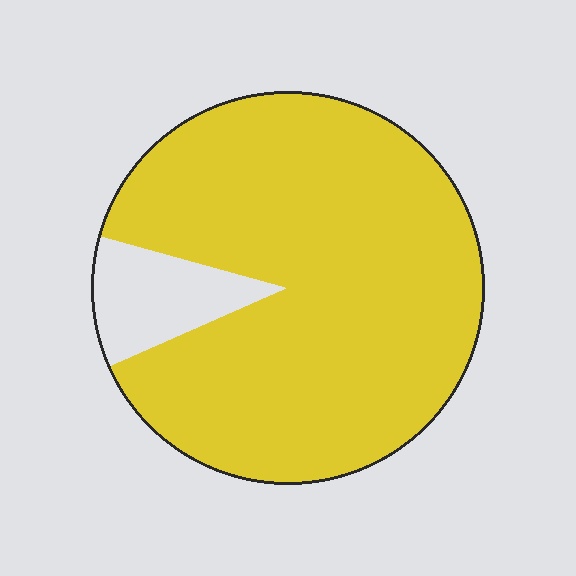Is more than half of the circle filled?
Yes.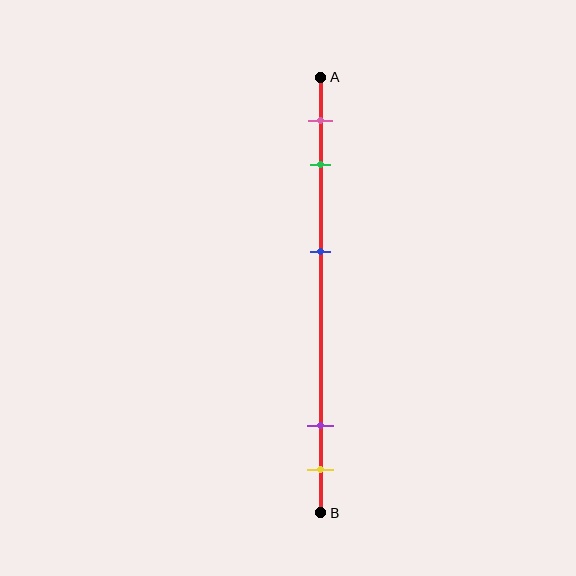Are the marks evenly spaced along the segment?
No, the marks are not evenly spaced.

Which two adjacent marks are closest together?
The purple and yellow marks are the closest adjacent pair.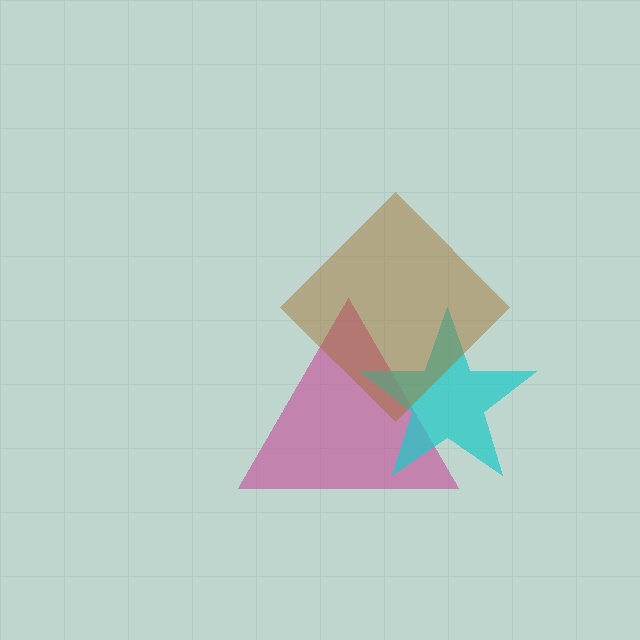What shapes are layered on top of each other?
The layered shapes are: a magenta triangle, a cyan star, a brown diamond.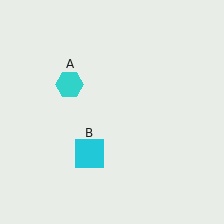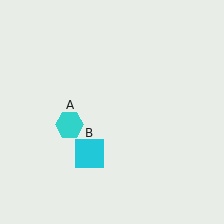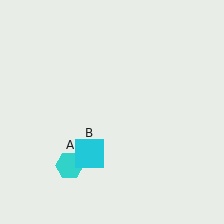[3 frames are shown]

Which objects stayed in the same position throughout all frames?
Cyan square (object B) remained stationary.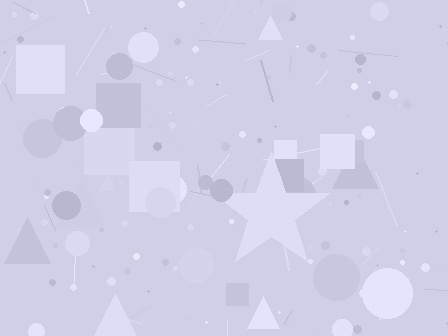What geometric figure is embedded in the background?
A star is embedded in the background.